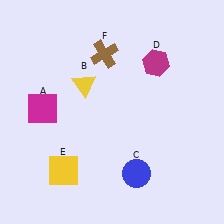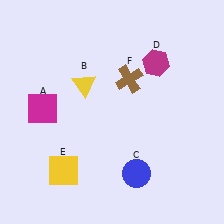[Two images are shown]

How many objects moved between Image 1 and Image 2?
1 object moved between the two images.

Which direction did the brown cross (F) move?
The brown cross (F) moved right.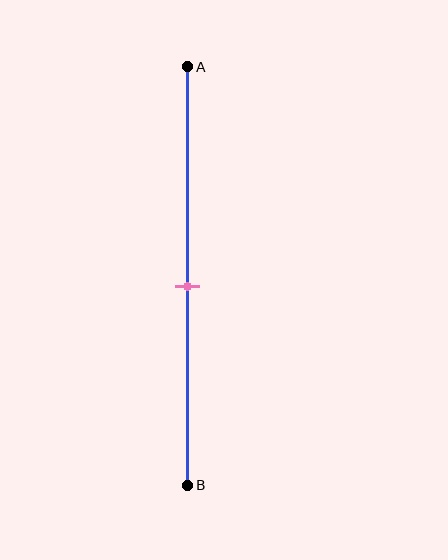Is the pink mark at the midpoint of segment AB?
Yes, the mark is approximately at the midpoint.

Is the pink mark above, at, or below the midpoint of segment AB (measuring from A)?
The pink mark is approximately at the midpoint of segment AB.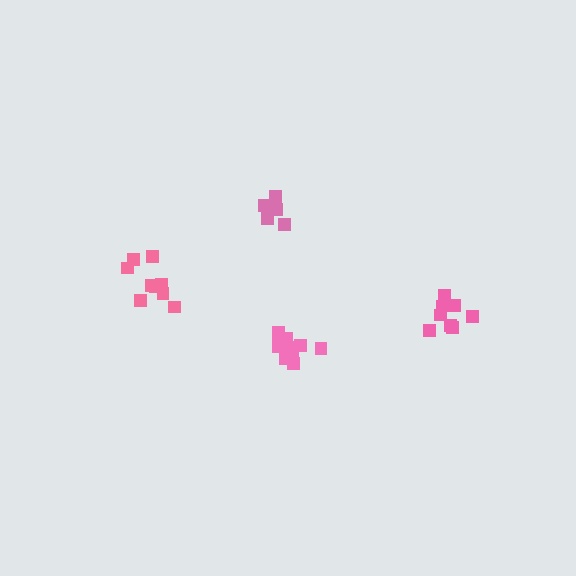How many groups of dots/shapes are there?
There are 4 groups.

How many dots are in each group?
Group 1: 8 dots, Group 2: 10 dots, Group 3: 6 dots, Group 4: 9 dots (33 total).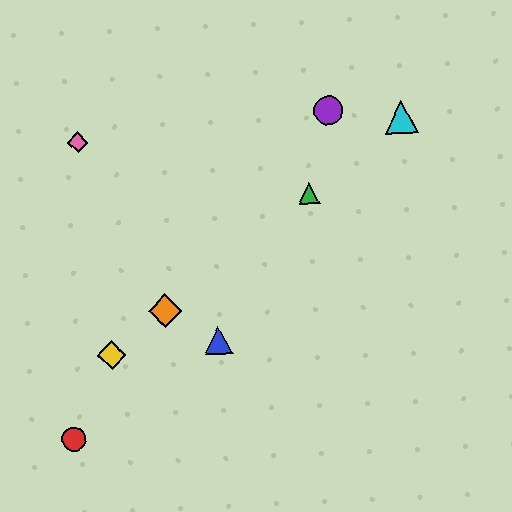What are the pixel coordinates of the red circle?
The red circle is at (74, 439).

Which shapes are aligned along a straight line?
The green triangle, the yellow diamond, the orange diamond, the cyan triangle are aligned along a straight line.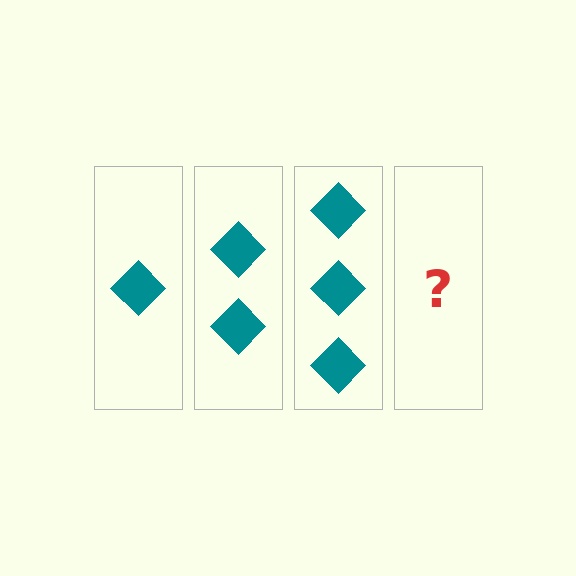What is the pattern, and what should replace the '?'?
The pattern is that each step adds one more diamond. The '?' should be 4 diamonds.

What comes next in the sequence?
The next element should be 4 diamonds.